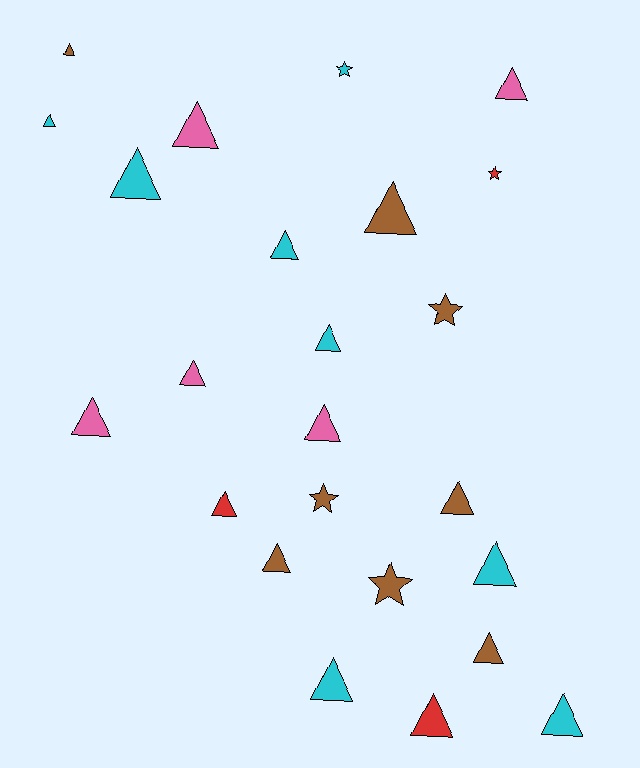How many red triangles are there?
There are 2 red triangles.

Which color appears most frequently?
Cyan, with 8 objects.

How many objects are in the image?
There are 24 objects.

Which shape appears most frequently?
Triangle, with 19 objects.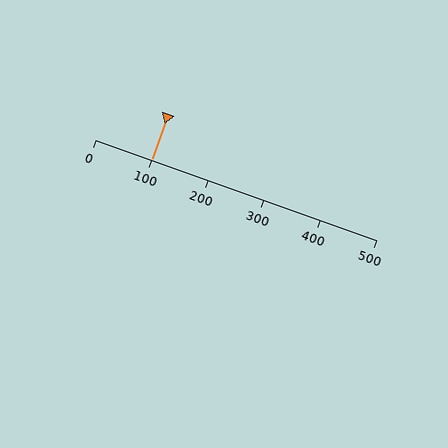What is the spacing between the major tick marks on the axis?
The major ticks are spaced 100 apart.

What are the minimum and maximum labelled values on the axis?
The axis runs from 0 to 500.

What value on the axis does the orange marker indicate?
The marker indicates approximately 100.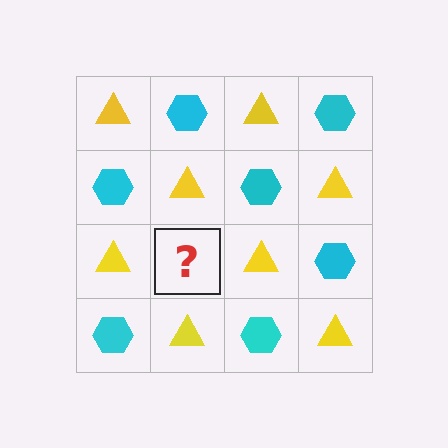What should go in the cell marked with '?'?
The missing cell should contain a cyan hexagon.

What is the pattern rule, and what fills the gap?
The rule is that it alternates yellow triangle and cyan hexagon in a checkerboard pattern. The gap should be filled with a cyan hexagon.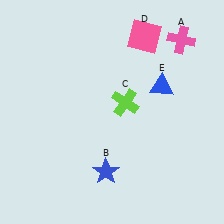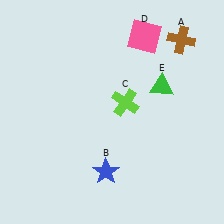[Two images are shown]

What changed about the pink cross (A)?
In Image 1, A is pink. In Image 2, it changed to brown.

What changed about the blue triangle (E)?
In Image 1, E is blue. In Image 2, it changed to green.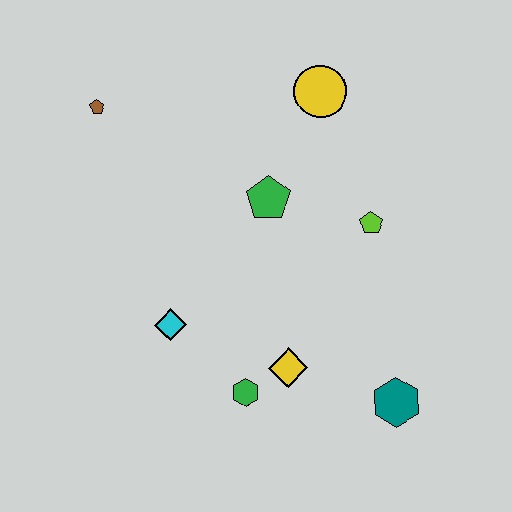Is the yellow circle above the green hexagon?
Yes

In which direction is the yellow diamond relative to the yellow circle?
The yellow diamond is below the yellow circle.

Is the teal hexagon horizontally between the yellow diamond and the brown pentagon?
No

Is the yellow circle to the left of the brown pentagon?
No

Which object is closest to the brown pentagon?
The green pentagon is closest to the brown pentagon.